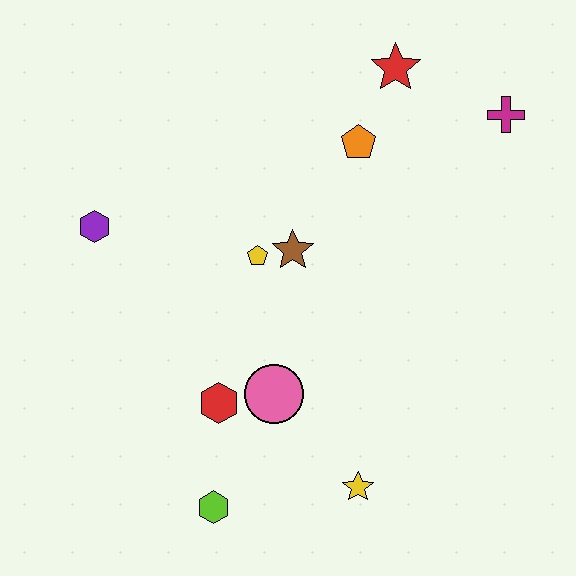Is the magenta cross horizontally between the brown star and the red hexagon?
No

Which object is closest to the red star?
The orange pentagon is closest to the red star.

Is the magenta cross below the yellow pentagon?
No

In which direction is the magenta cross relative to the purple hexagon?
The magenta cross is to the right of the purple hexagon.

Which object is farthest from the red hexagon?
The magenta cross is farthest from the red hexagon.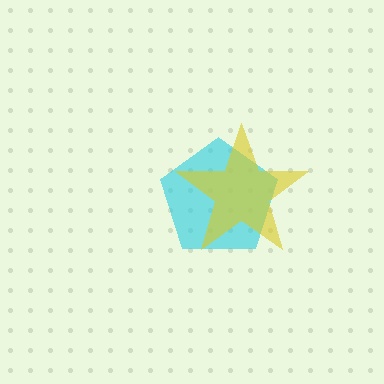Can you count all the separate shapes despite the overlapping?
Yes, there are 2 separate shapes.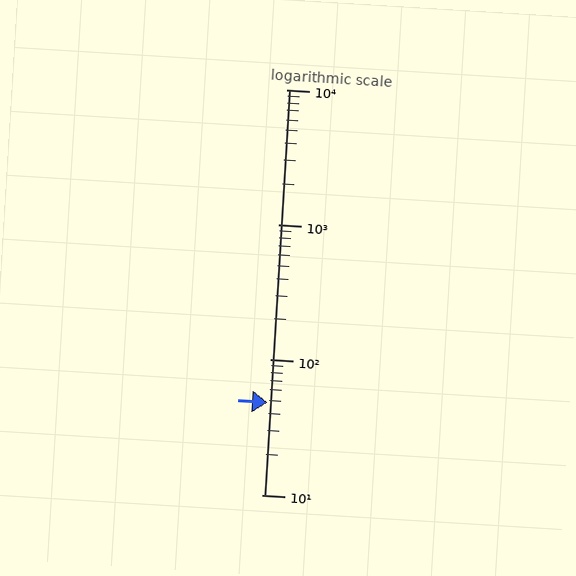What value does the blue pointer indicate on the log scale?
The pointer indicates approximately 48.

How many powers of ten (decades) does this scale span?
The scale spans 3 decades, from 10 to 10000.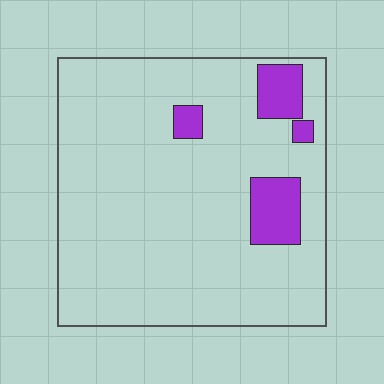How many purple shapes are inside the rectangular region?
4.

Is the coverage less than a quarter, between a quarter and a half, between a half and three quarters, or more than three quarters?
Less than a quarter.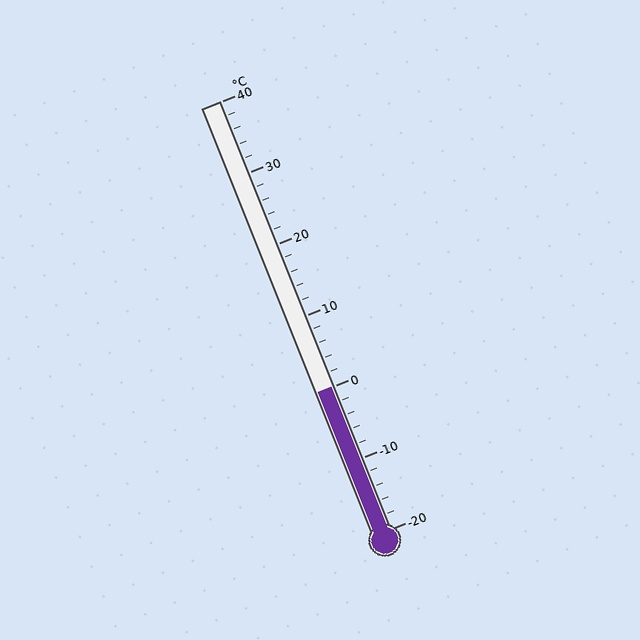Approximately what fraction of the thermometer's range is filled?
The thermometer is filled to approximately 35% of its range.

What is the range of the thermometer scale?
The thermometer scale ranges from -20°C to 40°C.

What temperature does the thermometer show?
The thermometer shows approximately 0°C.